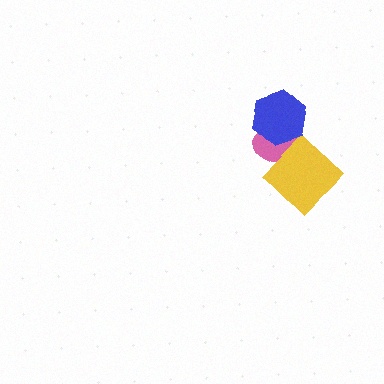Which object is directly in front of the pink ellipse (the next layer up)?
The yellow diamond is directly in front of the pink ellipse.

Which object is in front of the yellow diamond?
The blue hexagon is in front of the yellow diamond.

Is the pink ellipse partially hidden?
Yes, it is partially covered by another shape.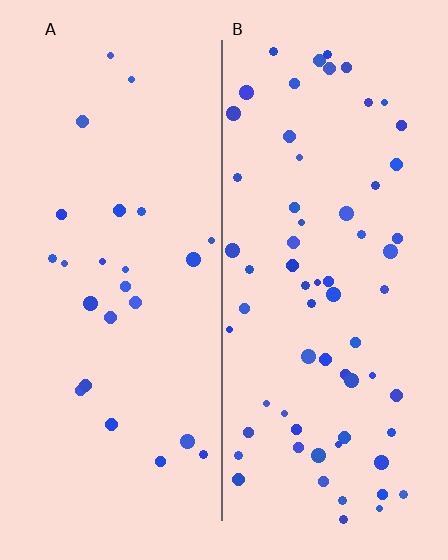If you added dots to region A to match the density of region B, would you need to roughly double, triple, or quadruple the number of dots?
Approximately triple.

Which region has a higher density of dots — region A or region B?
B (the right).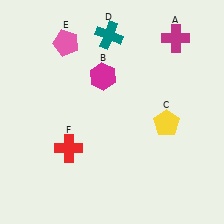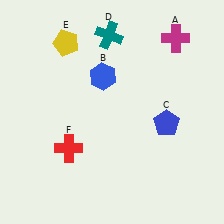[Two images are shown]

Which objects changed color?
B changed from magenta to blue. C changed from yellow to blue. E changed from pink to yellow.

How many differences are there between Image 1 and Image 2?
There are 3 differences between the two images.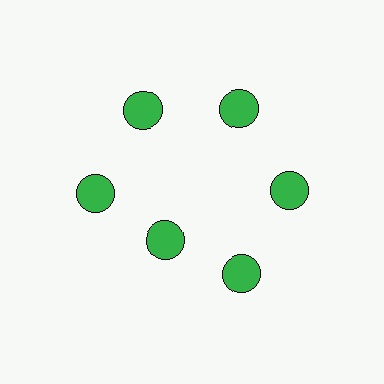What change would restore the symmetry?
The symmetry would be restored by moving it outward, back onto the ring so that all 6 circles sit at equal angles and equal distance from the center.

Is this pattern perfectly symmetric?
No. The 6 green circles are arranged in a ring, but one element near the 7 o'clock position is pulled inward toward the center, breaking the 6-fold rotational symmetry.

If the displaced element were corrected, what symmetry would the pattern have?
It would have 6-fold rotational symmetry — the pattern would map onto itself every 60 degrees.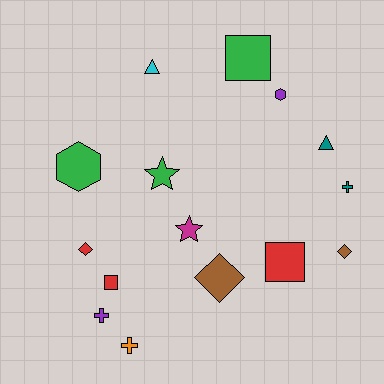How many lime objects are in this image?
There are no lime objects.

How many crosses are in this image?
There are 3 crosses.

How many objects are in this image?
There are 15 objects.